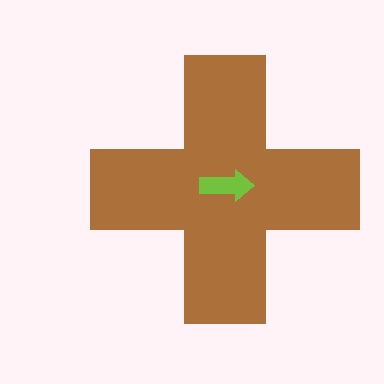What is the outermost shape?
The brown cross.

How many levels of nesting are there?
2.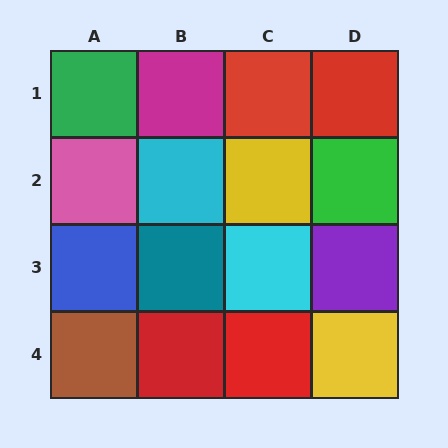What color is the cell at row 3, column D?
Purple.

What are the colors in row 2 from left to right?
Pink, cyan, yellow, green.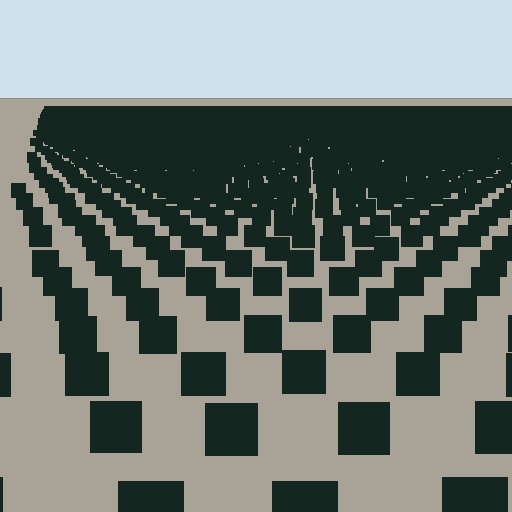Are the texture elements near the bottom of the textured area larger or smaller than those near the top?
Larger. Near the bottom, elements are closer to the viewer and appear at a bigger on-screen size.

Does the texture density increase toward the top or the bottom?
Density increases toward the top.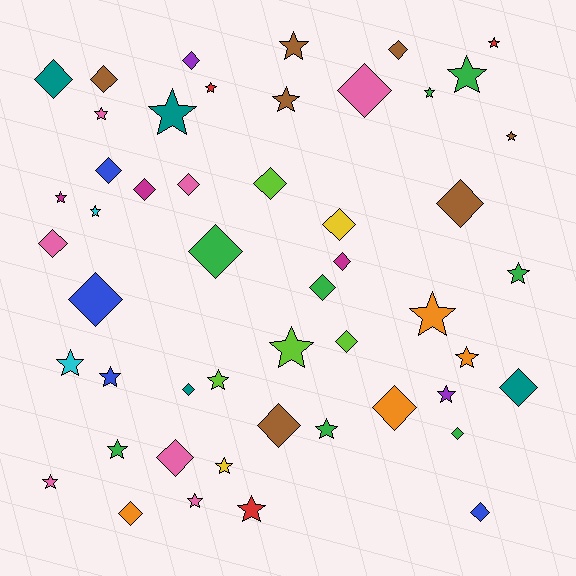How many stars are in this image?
There are 25 stars.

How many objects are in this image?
There are 50 objects.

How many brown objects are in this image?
There are 7 brown objects.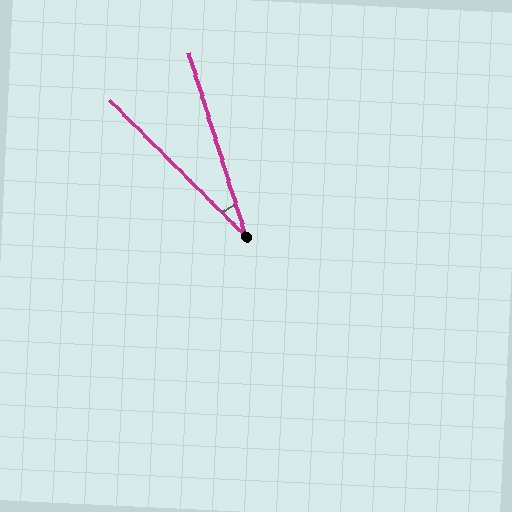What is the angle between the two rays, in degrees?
Approximately 28 degrees.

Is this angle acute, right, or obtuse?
It is acute.